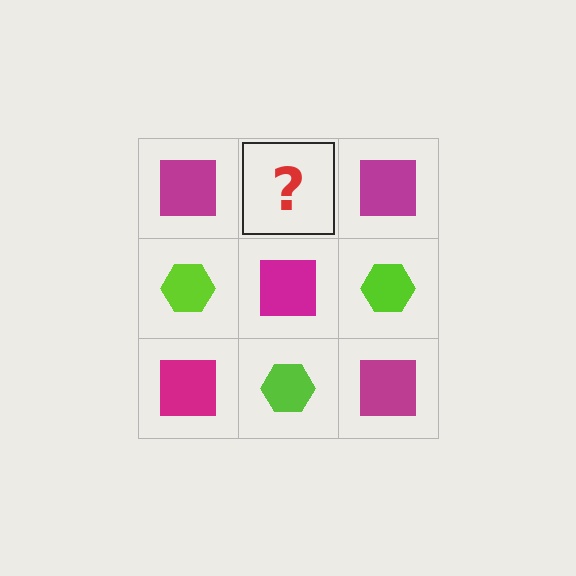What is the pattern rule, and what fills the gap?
The rule is that it alternates magenta square and lime hexagon in a checkerboard pattern. The gap should be filled with a lime hexagon.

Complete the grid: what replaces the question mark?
The question mark should be replaced with a lime hexagon.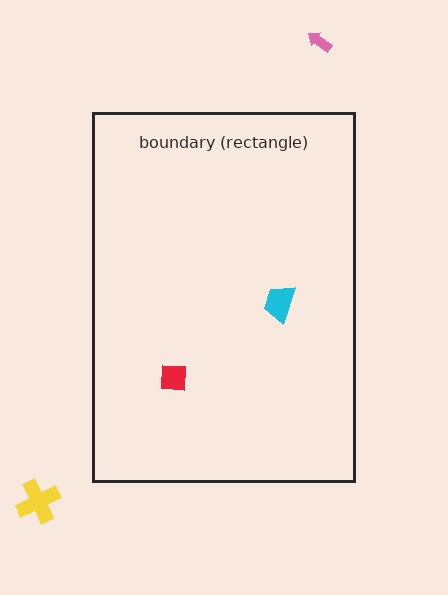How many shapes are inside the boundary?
2 inside, 2 outside.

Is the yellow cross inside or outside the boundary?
Outside.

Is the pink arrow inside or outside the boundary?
Outside.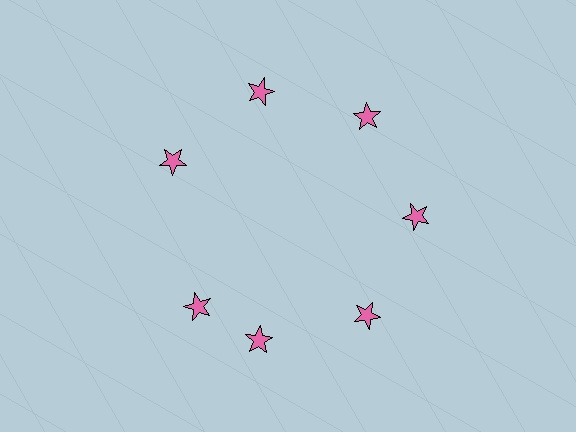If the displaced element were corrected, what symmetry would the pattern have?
It would have 7-fold rotational symmetry — the pattern would map onto itself every 51 degrees.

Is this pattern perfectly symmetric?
No. The 7 pink stars are arranged in a ring, but one element near the 8 o'clock position is rotated out of alignment along the ring, breaking the 7-fold rotational symmetry.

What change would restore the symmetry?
The symmetry would be restored by rotating it back into even spacing with its neighbors so that all 7 stars sit at equal angles and equal distance from the center.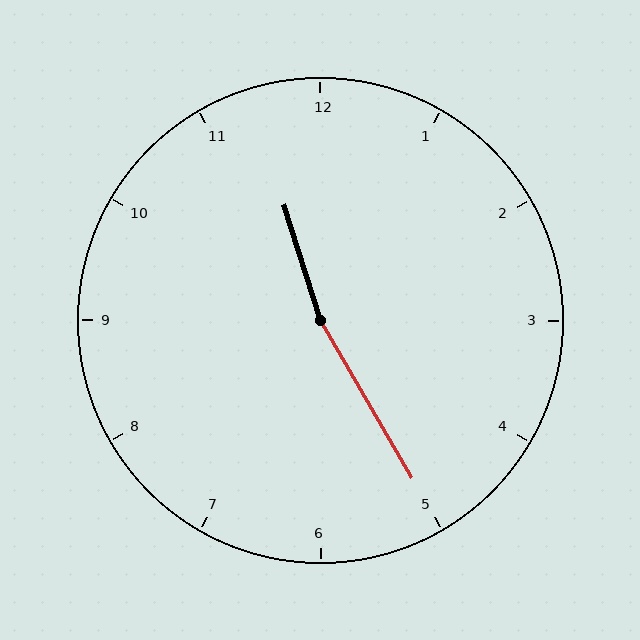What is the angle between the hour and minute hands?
Approximately 168 degrees.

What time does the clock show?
11:25.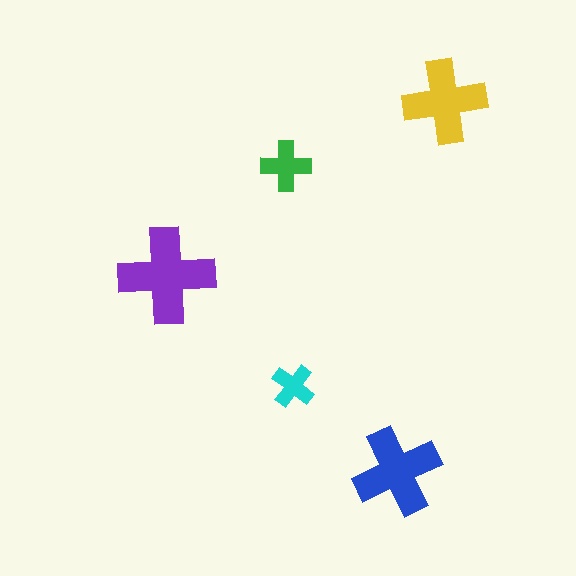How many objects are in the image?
There are 5 objects in the image.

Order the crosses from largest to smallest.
the purple one, the blue one, the yellow one, the green one, the cyan one.